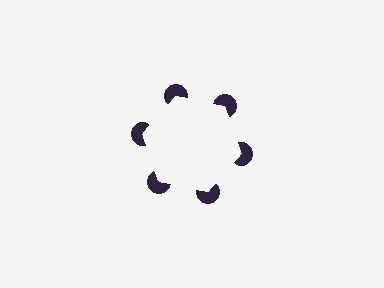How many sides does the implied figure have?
6 sides.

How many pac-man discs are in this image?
There are 6 — one at each vertex of the illusory hexagon.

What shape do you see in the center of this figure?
An illusory hexagon — its edges are inferred from the aligned wedge cuts in the pac-man discs, not physically drawn.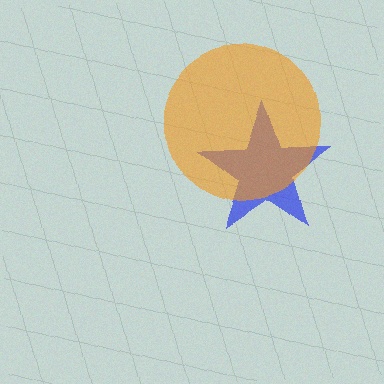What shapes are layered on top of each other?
The layered shapes are: a blue star, an orange circle.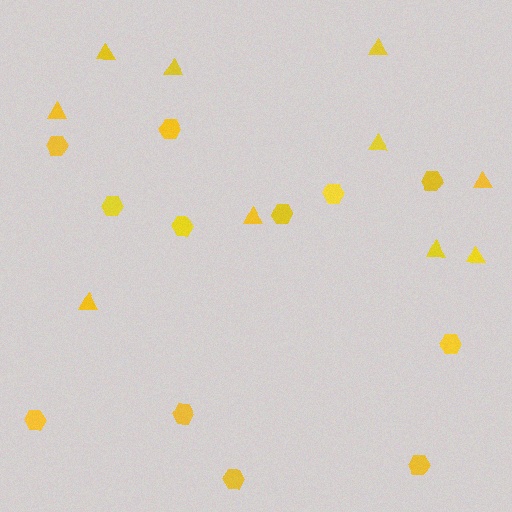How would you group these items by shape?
There are 2 groups: one group of triangles (10) and one group of hexagons (12).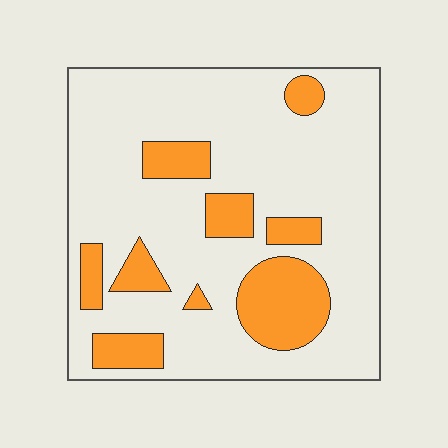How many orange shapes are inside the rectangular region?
9.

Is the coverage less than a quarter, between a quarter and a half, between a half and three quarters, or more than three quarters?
Less than a quarter.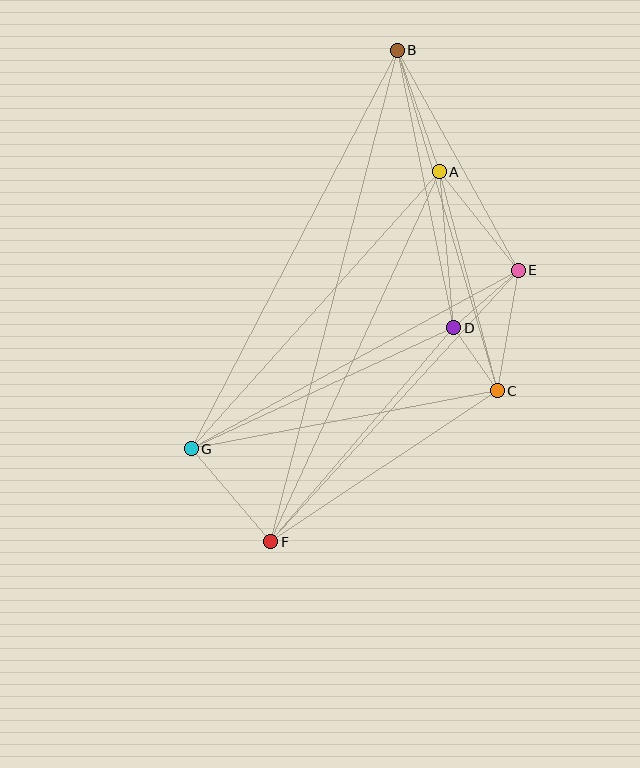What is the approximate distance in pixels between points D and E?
The distance between D and E is approximately 86 pixels.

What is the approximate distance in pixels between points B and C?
The distance between B and C is approximately 355 pixels.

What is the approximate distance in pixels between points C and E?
The distance between C and E is approximately 122 pixels.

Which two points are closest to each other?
Points C and D are closest to each other.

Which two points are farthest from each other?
Points B and F are farthest from each other.